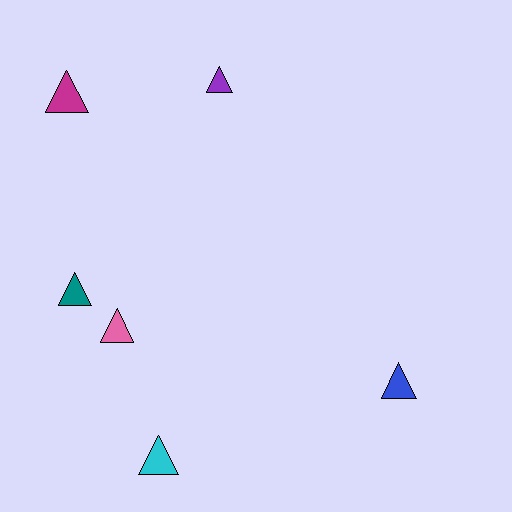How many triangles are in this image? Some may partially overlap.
There are 6 triangles.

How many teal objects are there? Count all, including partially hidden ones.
There is 1 teal object.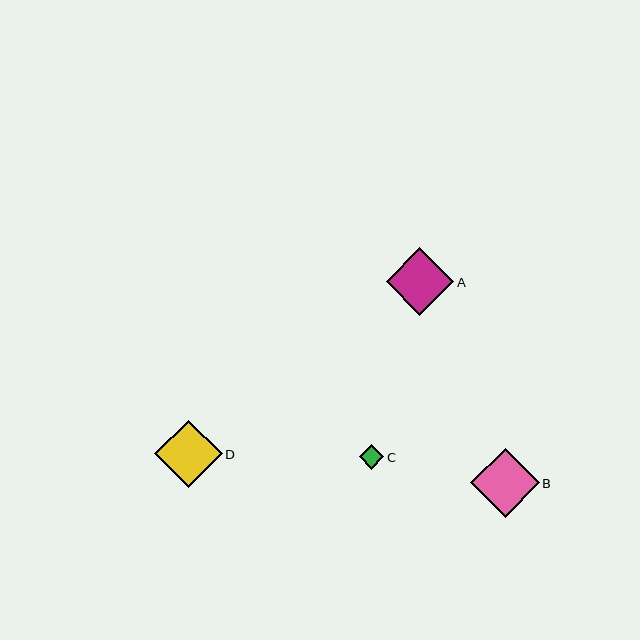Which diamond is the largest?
Diamond B is the largest with a size of approximately 68 pixels.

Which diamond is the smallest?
Diamond C is the smallest with a size of approximately 24 pixels.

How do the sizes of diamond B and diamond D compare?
Diamond B and diamond D are approximately the same size.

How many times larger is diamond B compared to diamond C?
Diamond B is approximately 2.8 times the size of diamond C.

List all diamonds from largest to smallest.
From largest to smallest: B, A, D, C.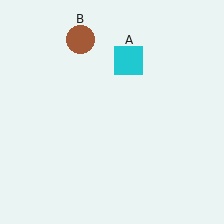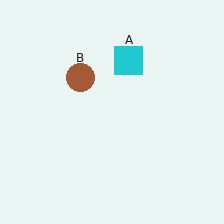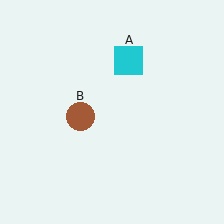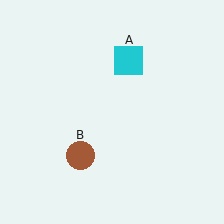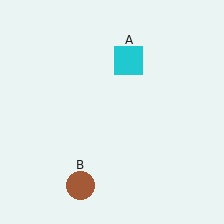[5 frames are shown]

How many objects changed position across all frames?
1 object changed position: brown circle (object B).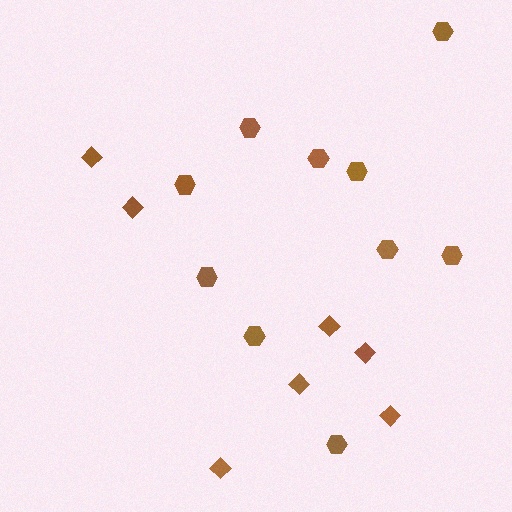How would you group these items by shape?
There are 2 groups: one group of diamonds (7) and one group of hexagons (10).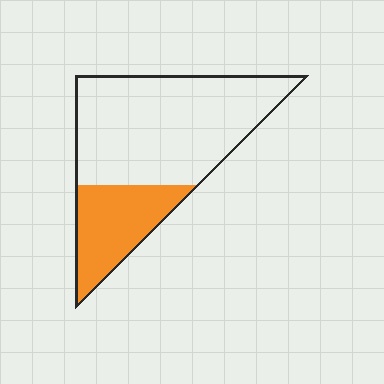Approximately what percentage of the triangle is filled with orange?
Approximately 30%.